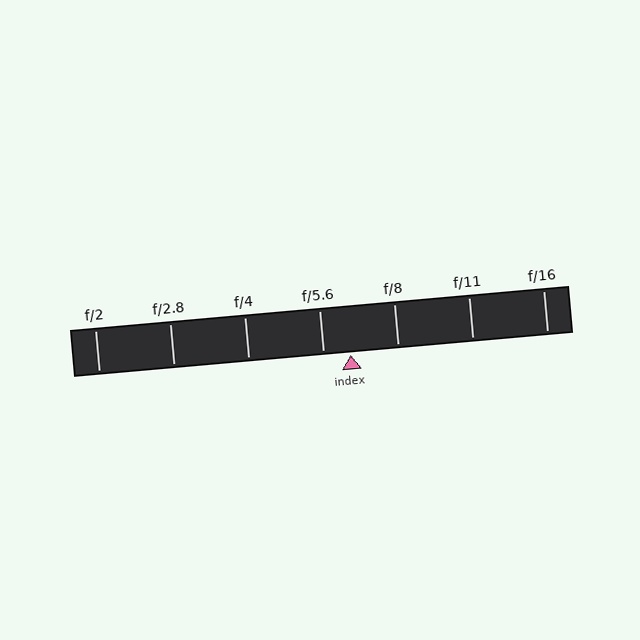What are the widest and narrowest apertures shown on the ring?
The widest aperture shown is f/2 and the narrowest is f/16.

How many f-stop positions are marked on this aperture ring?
There are 7 f-stop positions marked.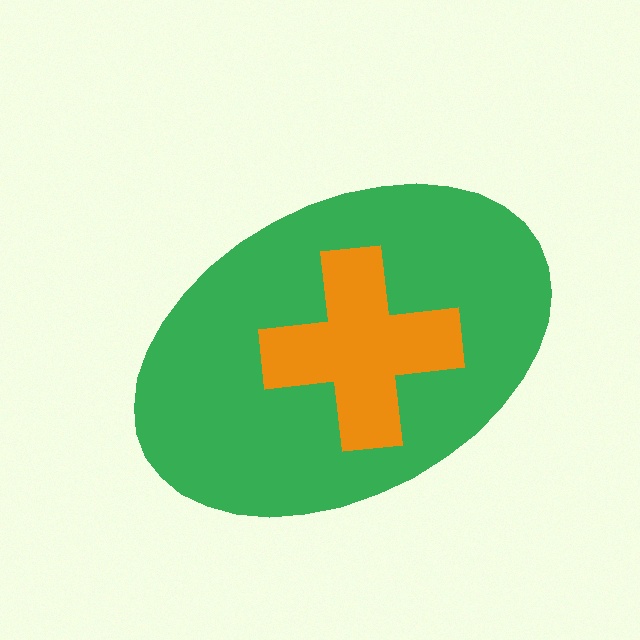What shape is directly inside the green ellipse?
The orange cross.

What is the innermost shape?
The orange cross.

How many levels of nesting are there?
2.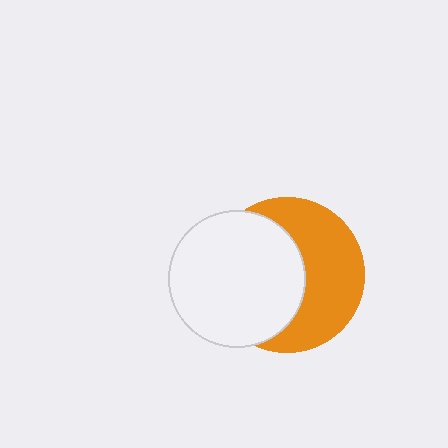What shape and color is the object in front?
The object in front is a white circle.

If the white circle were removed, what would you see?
You would see the complete orange circle.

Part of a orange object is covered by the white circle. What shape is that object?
It is a circle.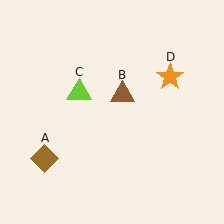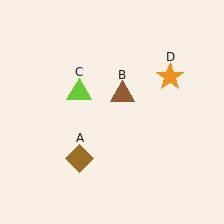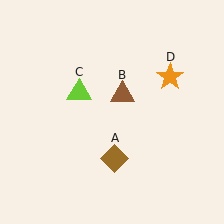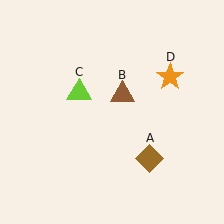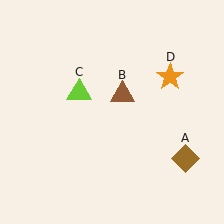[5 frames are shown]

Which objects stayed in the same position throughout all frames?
Brown triangle (object B) and lime triangle (object C) and orange star (object D) remained stationary.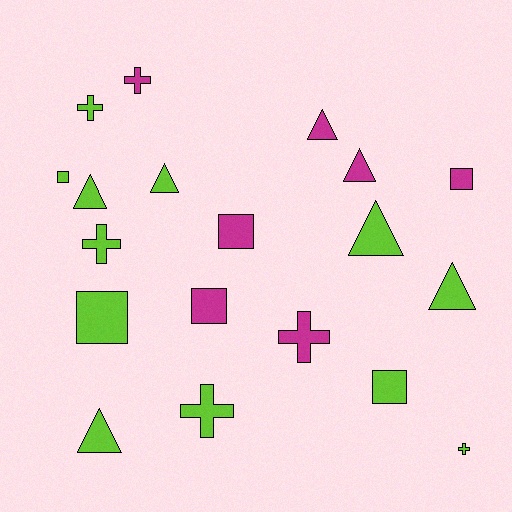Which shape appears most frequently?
Triangle, with 7 objects.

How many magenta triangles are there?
There are 2 magenta triangles.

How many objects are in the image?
There are 19 objects.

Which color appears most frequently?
Lime, with 12 objects.